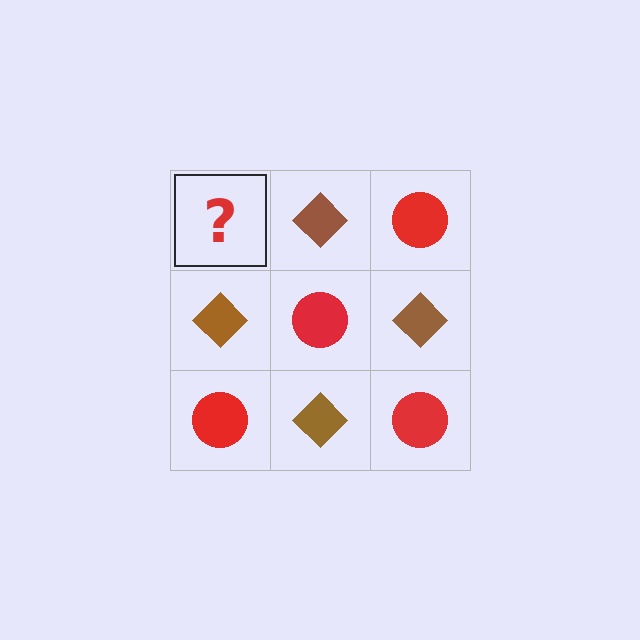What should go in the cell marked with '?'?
The missing cell should contain a red circle.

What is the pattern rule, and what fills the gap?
The rule is that it alternates red circle and brown diamond in a checkerboard pattern. The gap should be filled with a red circle.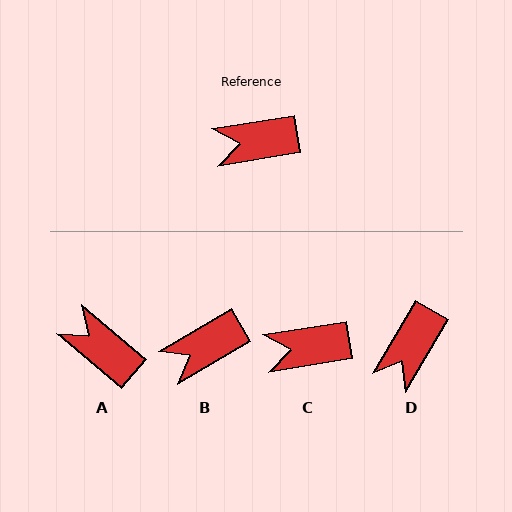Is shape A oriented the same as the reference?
No, it is off by about 50 degrees.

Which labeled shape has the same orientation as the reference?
C.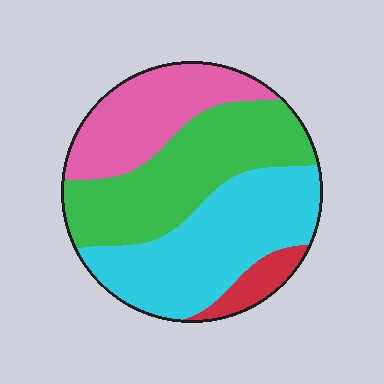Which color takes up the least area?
Red, at roughly 5%.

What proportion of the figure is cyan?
Cyan takes up about three eighths (3/8) of the figure.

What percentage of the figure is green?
Green covers roughly 35% of the figure.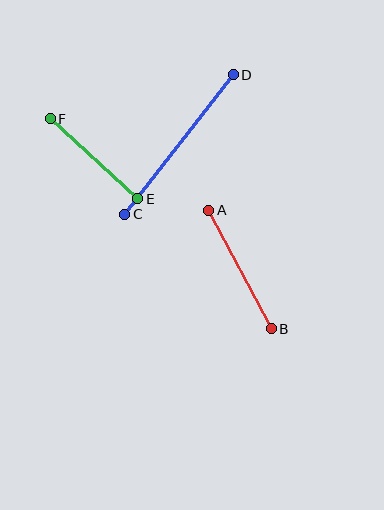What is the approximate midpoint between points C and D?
The midpoint is at approximately (179, 144) pixels.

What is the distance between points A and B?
The distance is approximately 134 pixels.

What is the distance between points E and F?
The distance is approximately 119 pixels.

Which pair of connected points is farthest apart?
Points C and D are farthest apart.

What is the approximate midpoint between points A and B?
The midpoint is at approximately (240, 270) pixels.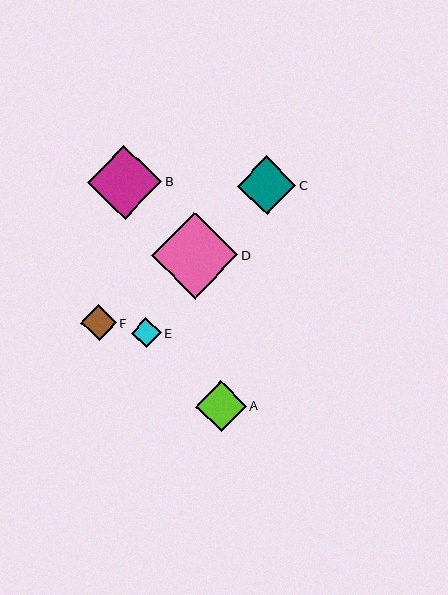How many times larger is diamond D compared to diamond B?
Diamond D is approximately 1.2 times the size of diamond B.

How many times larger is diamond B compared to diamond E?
Diamond B is approximately 2.5 times the size of diamond E.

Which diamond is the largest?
Diamond D is the largest with a size of approximately 87 pixels.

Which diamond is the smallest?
Diamond E is the smallest with a size of approximately 30 pixels.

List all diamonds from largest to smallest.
From largest to smallest: D, B, C, A, F, E.